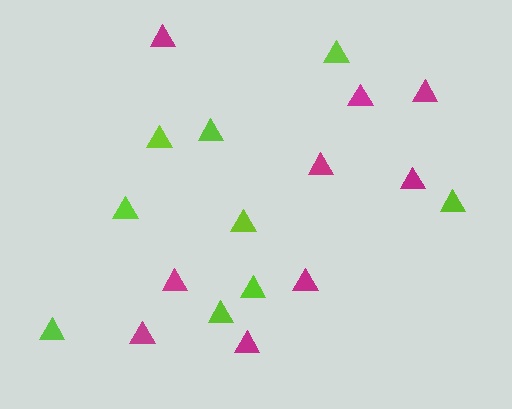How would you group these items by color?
There are 2 groups: one group of lime triangles (9) and one group of magenta triangles (9).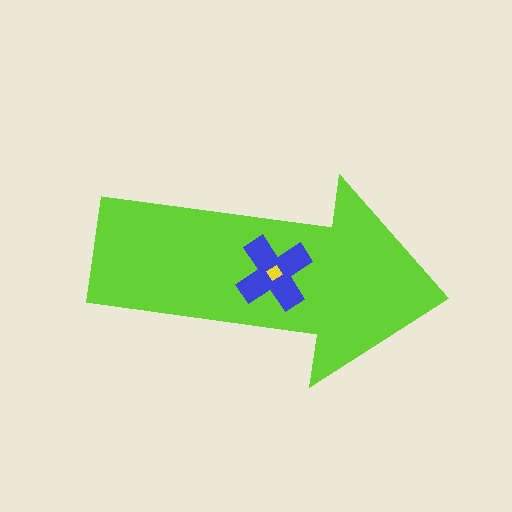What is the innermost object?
The yellow diamond.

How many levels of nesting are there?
3.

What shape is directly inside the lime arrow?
The blue cross.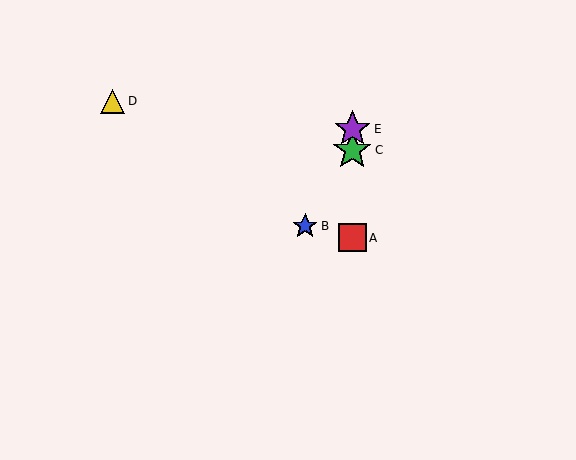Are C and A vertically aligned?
Yes, both are at x≈352.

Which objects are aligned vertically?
Objects A, C, E are aligned vertically.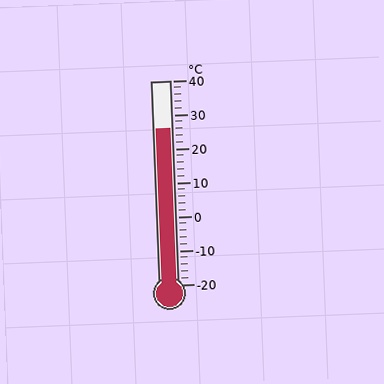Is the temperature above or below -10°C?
The temperature is above -10°C.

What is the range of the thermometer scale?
The thermometer scale ranges from -20°C to 40°C.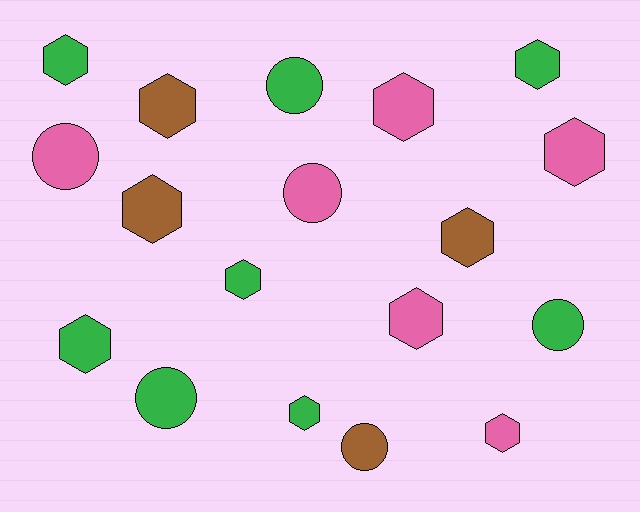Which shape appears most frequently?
Hexagon, with 12 objects.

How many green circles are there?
There are 3 green circles.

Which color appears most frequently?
Green, with 8 objects.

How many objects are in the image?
There are 18 objects.